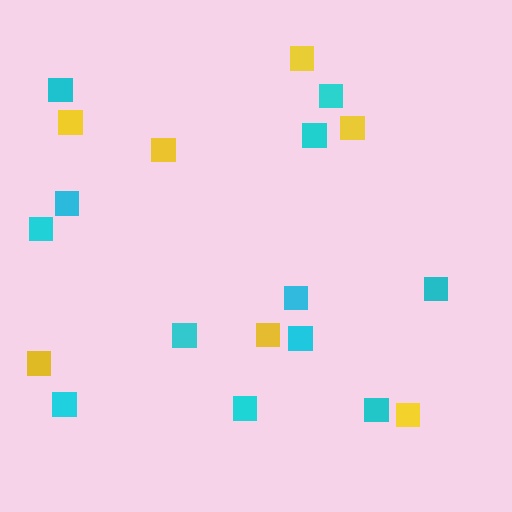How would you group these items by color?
There are 2 groups: one group of yellow squares (7) and one group of cyan squares (12).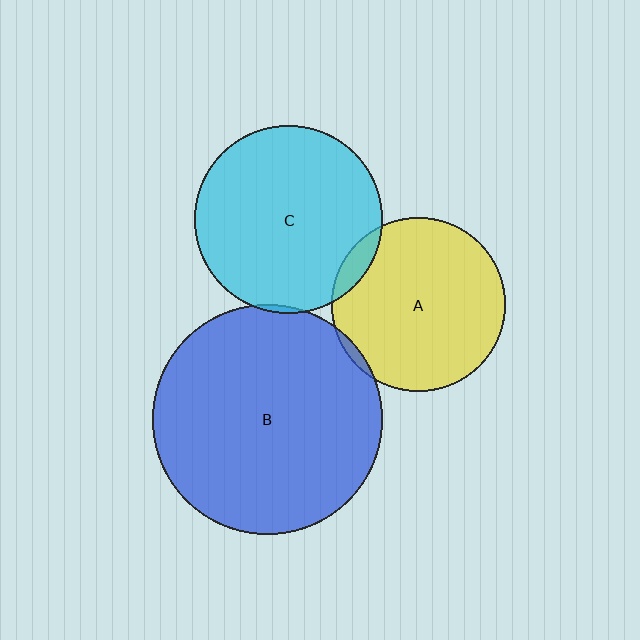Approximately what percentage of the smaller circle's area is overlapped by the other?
Approximately 5%.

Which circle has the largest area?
Circle B (blue).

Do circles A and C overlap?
Yes.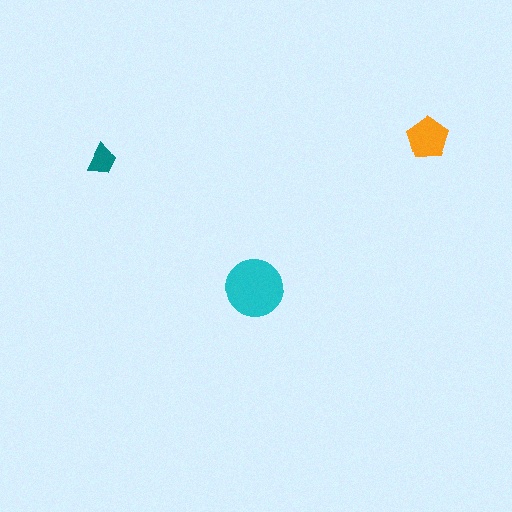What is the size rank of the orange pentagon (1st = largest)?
2nd.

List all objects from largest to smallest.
The cyan circle, the orange pentagon, the teal trapezoid.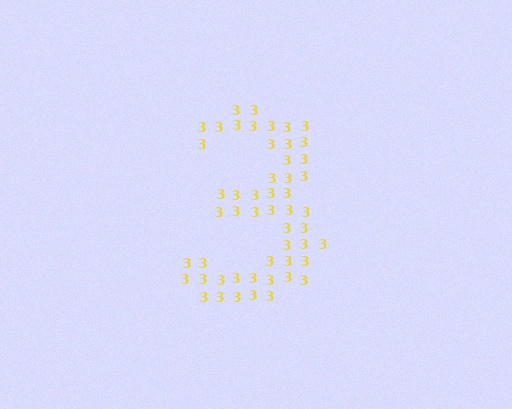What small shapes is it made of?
It is made of small digit 3's.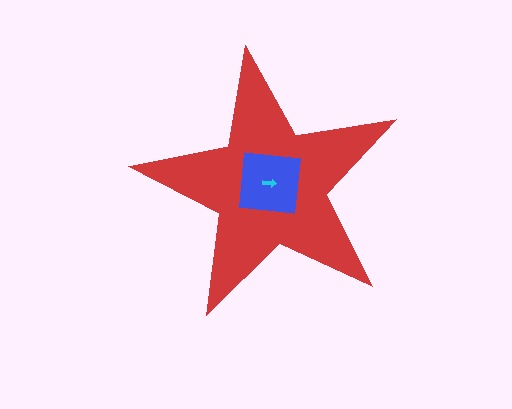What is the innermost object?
The cyan arrow.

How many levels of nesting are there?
3.